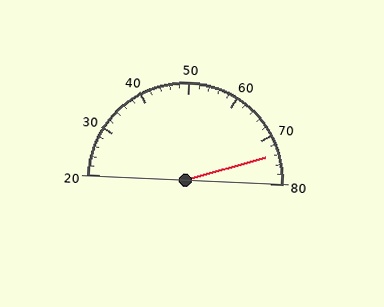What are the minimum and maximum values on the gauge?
The gauge ranges from 20 to 80.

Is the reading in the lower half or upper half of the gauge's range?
The reading is in the upper half of the range (20 to 80).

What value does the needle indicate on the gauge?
The needle indicates approximately 74.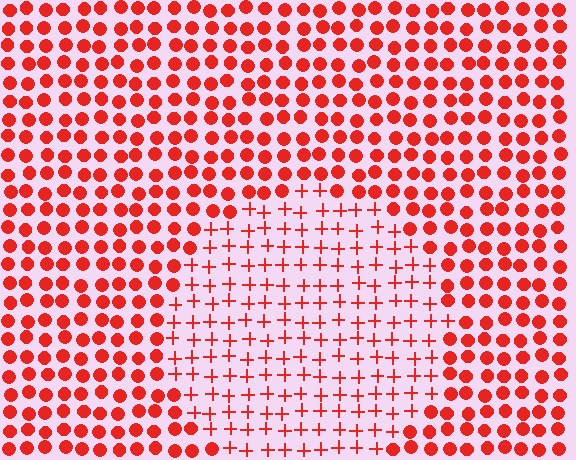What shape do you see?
I see a circle.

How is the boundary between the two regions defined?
The boundary is defined by a change in element shape: plus signs inside vs. circles outside. All elements share the same color and spacing.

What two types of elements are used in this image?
The image uses plus signs inside the circle region and circles outside it.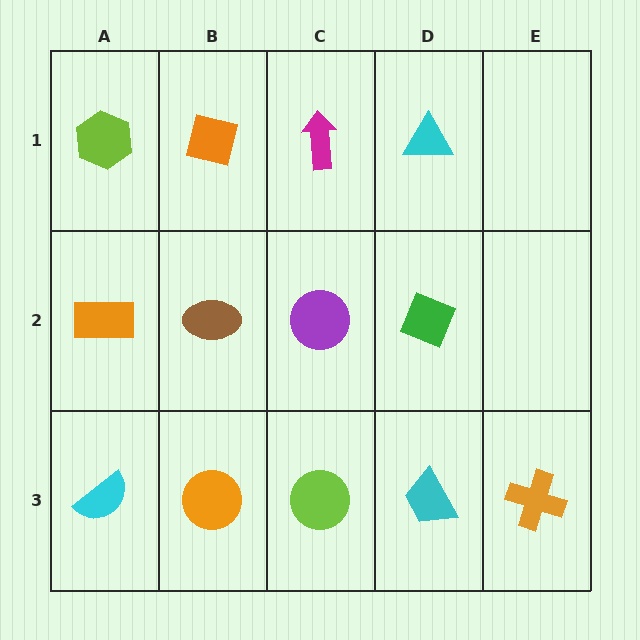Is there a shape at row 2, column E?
No, that cell is empty.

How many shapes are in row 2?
4 shapes.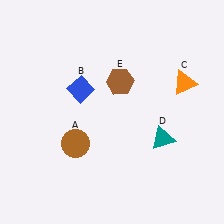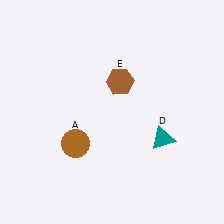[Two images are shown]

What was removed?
The orange triangle (C), the blue diamond (B) were removed in Image 2.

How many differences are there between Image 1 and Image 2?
There are 2 differences between the two images.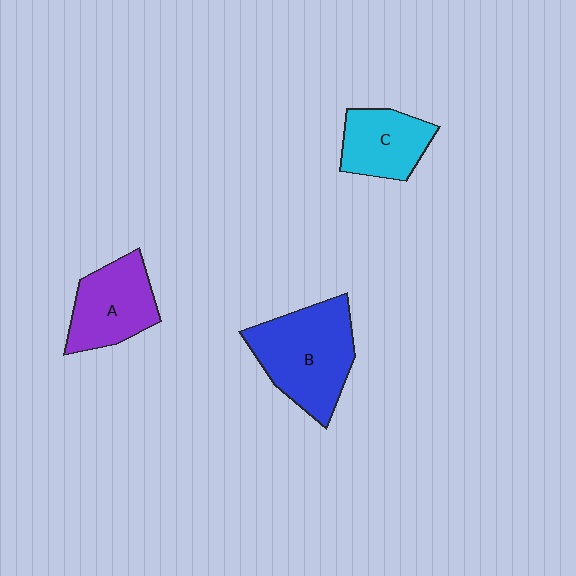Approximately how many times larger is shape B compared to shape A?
Approximately 1.4 times.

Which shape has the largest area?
Shape B (blue).